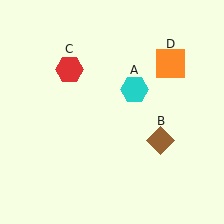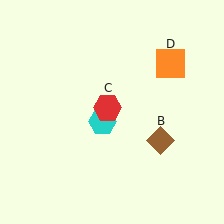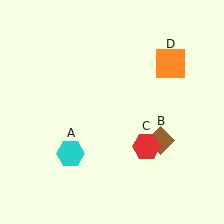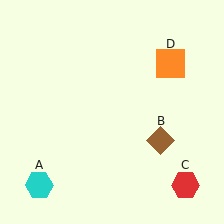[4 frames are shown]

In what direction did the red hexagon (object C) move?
The red hexagon (object C) moved down and to the right.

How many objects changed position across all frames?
2 objects changed position: cyan hexagon (object A), red hexagon (object C).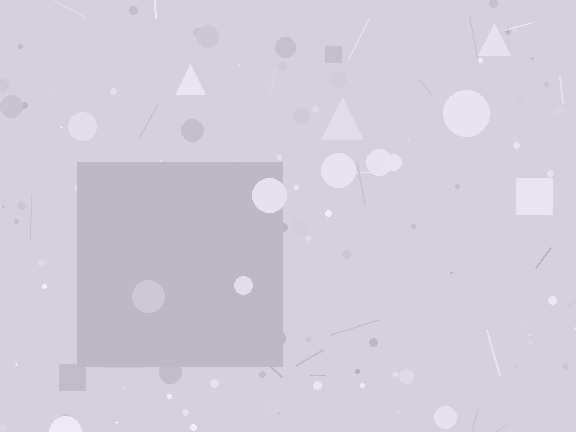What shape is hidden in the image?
A square is hidden in the image.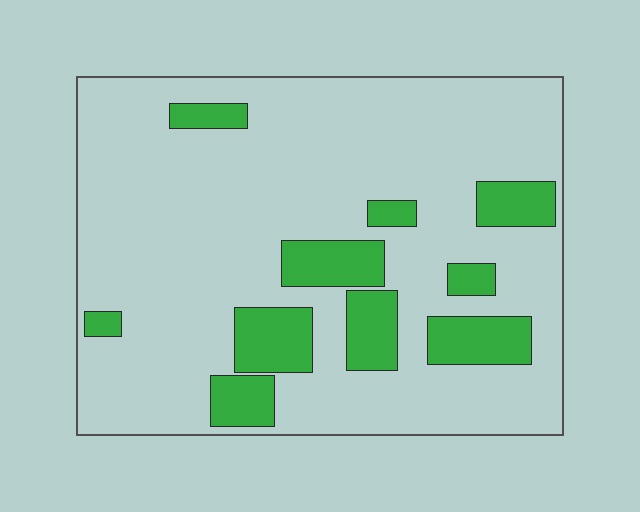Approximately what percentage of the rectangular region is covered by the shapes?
Approximately 20%.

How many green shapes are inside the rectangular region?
10.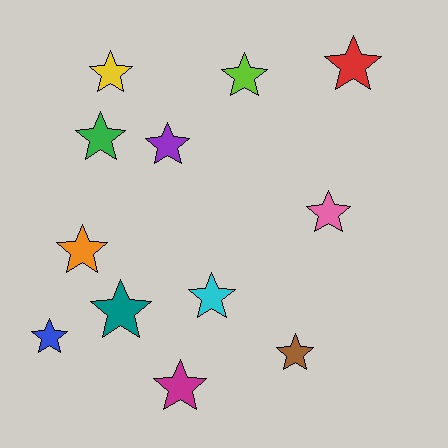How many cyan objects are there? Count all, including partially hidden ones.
There is 1 cyan object.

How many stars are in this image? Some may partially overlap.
There are 12 stars.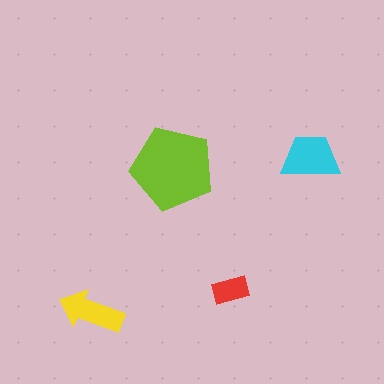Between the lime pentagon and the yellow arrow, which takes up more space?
The lime pentagon.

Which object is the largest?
The lime pentagon.